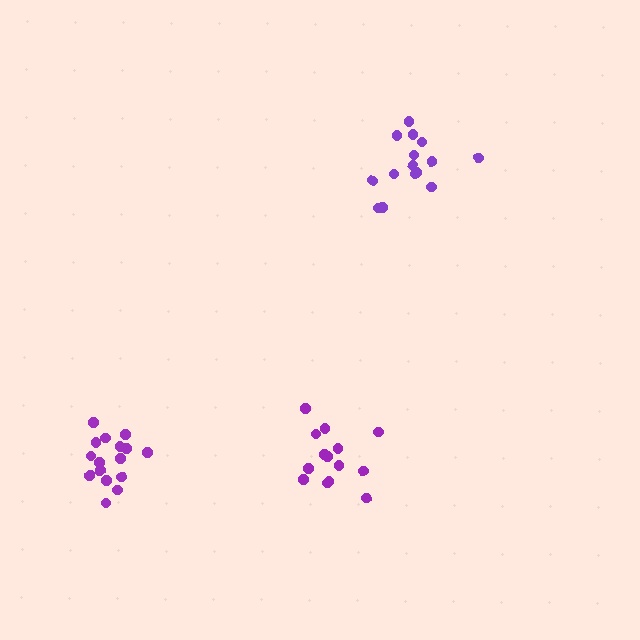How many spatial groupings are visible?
There are 3 spatial groupings.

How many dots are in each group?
Group 1: 15 dots, Group 2: 15 dots, Group 3: 16 dots (46 total).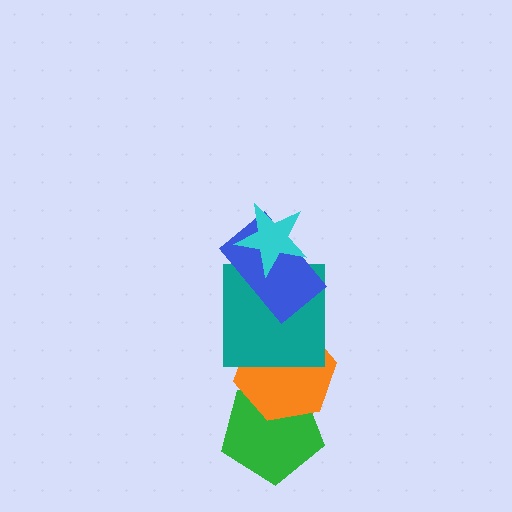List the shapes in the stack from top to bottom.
From top to bottom: the cyan star, the blue rectangle, the teal square, the orange hexagon, the green pentagon.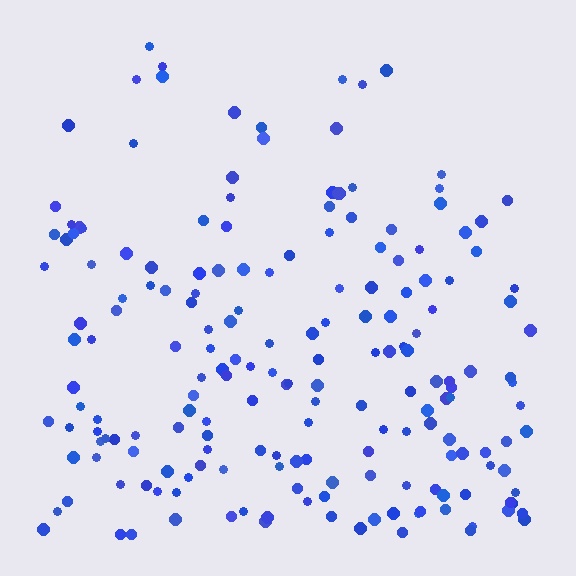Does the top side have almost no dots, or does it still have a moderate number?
Still a moderate number, just noticeably fewer than the bottom.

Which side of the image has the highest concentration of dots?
The bottom.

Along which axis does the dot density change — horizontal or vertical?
Vertical.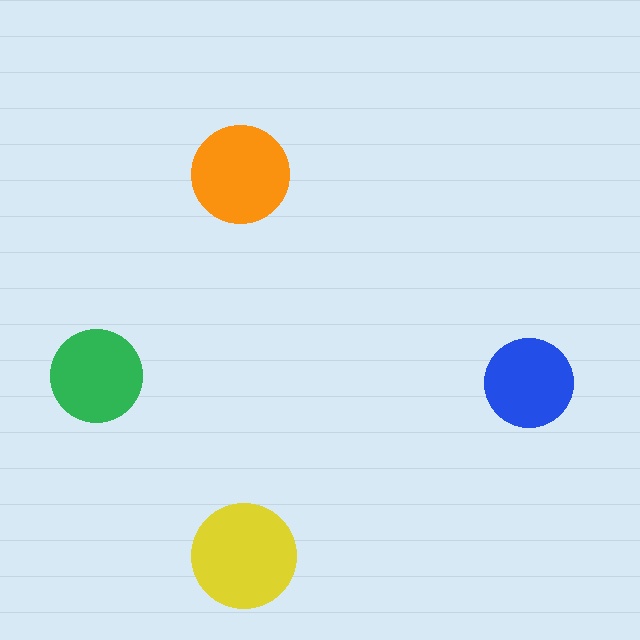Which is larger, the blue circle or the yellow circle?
The yellow one.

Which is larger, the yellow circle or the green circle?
The yellow one.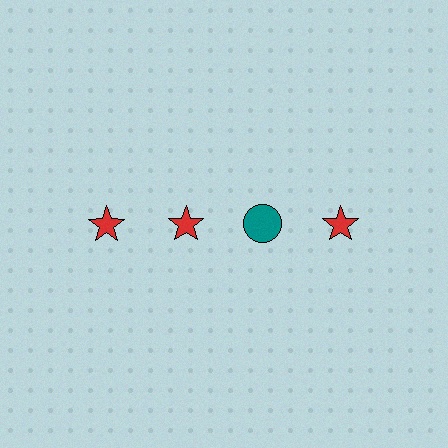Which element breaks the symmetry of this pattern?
The teal circle in the top row, center column breaks the symmetry. All other shapes are red stars.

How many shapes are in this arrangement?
There are 4 shapes arranged in a grid pattern.